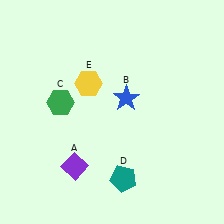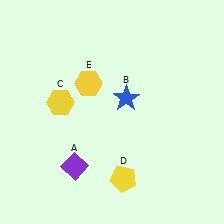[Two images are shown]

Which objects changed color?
C changed from green to yellow. D changed from teal to yellow.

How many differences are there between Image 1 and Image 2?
There are 2 differences between the two images.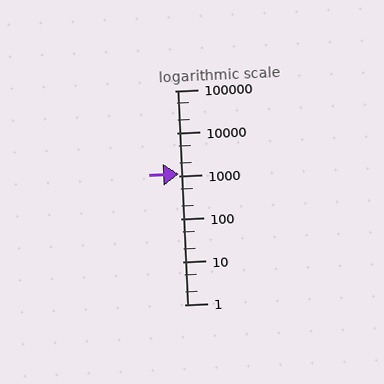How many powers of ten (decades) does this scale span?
The scale spans 5 decades, from 1 to 100000.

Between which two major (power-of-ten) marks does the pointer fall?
The pointer is between 1000 and 10000.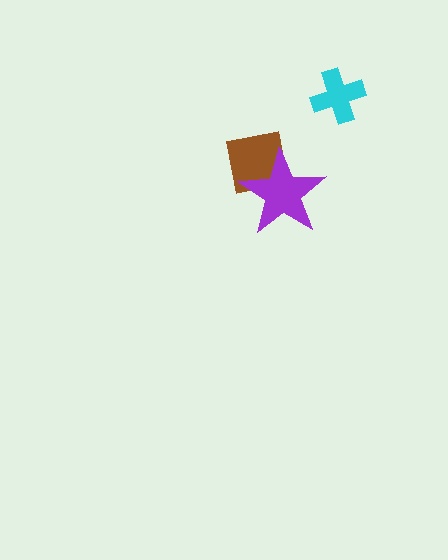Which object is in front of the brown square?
The purple star is in front of the brown square.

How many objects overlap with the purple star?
1 object overlaps with the purple star.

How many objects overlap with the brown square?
1 object overlaps with the brown square.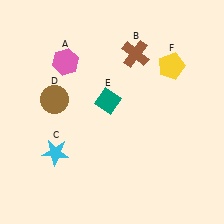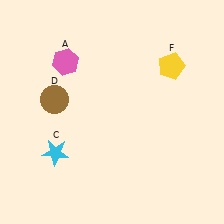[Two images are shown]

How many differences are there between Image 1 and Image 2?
There are 2 differences between the two images.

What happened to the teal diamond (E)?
The teal diamond (E) was removed in Image 2. It was in the top-left area of Image 1.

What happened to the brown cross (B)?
The brown cross (B) was removed in Image 2. It was in the top-right area of Image 1.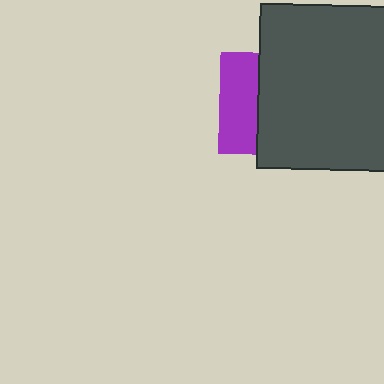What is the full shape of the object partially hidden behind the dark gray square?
The partially hidden object is a purple square.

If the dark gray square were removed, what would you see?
You would see the complete purple square.